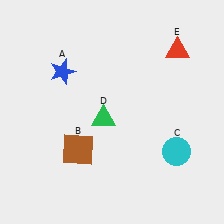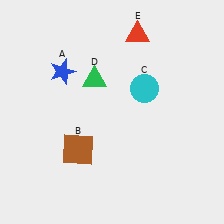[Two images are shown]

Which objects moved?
The objects that moved are: the cyan circle (C), the green triangle (D), the red triangle (E).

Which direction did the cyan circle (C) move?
The cyan circle (C) moved up.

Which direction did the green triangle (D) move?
The green triangle (D) moved up.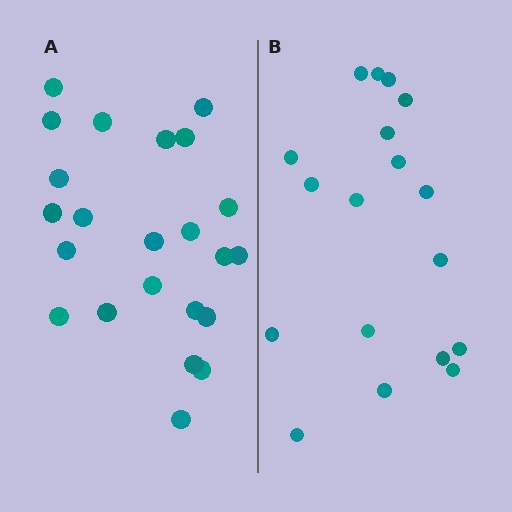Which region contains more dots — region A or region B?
Region A (the left region) has more dots.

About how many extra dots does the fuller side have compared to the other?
Region A has about 5 more dots than region B.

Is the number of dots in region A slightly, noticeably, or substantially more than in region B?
Region A has noticeably more, but not dramatically so. The ratio is roughly 1.3 to 1.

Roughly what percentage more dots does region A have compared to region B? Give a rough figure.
About 30% more.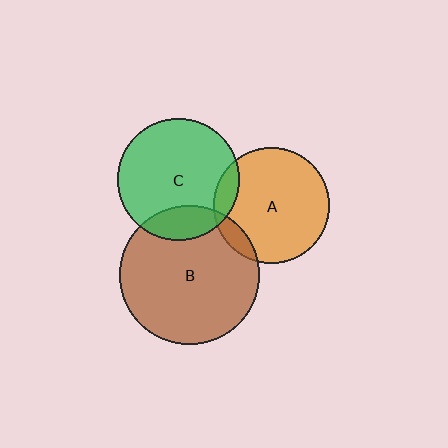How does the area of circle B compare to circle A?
Approximately 1.5 times.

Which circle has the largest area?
Circle B (brown).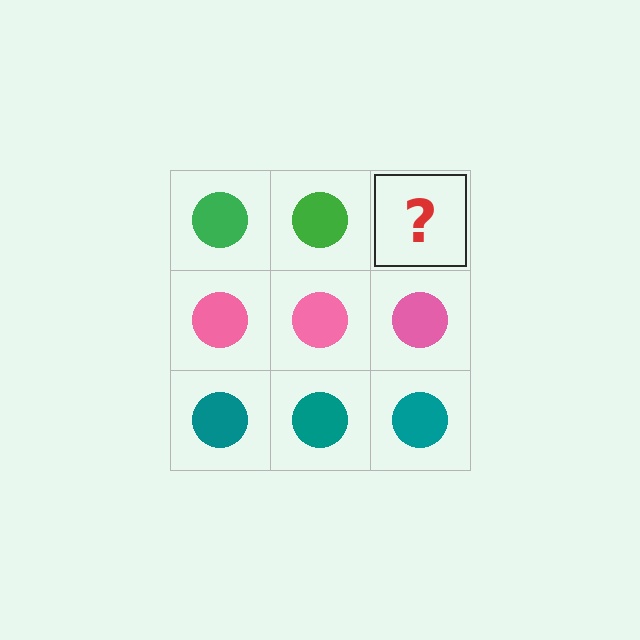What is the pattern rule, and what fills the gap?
The rule is that each row has a consistent color. The gap should be filled with a green circle.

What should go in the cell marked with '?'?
The missing cell should contain a green circle.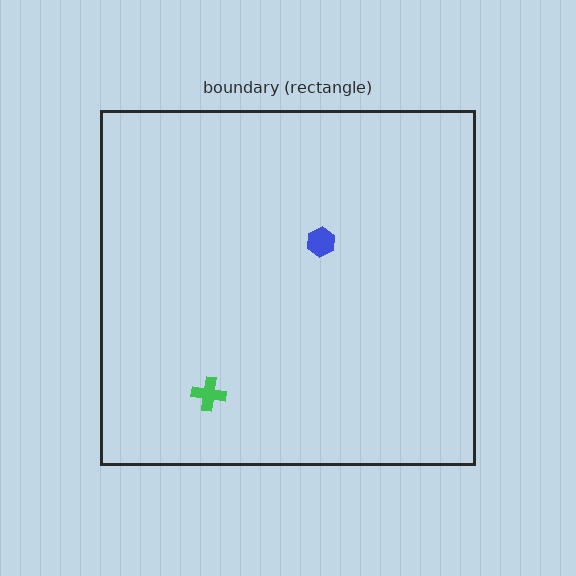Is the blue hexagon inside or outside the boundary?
Inside.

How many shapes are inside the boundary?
2 inside, 0 outside.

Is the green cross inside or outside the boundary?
Inside.